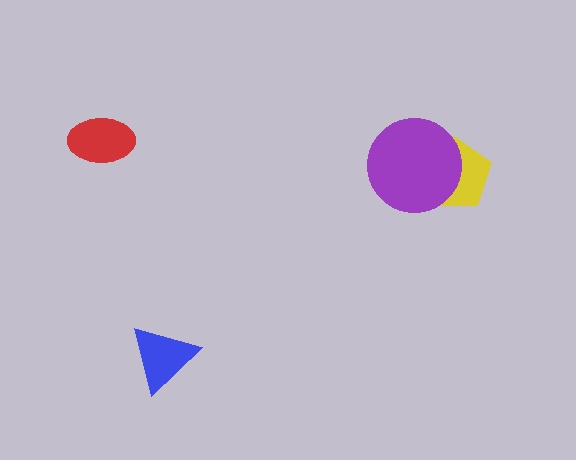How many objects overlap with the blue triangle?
0 objects overlap with the blue triangle.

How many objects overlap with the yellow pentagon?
1 object overlaps with the yellow pentagon.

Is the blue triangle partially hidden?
No, no other shape covers it.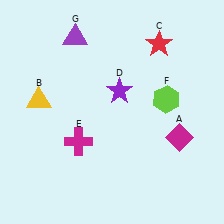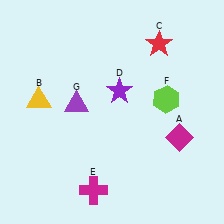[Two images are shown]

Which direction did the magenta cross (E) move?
The magenta cross (E) moved down.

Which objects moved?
The objects that moved are: the magenta cross (E), the purple triangle (G).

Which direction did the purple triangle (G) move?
The purple triangle (G) moved down.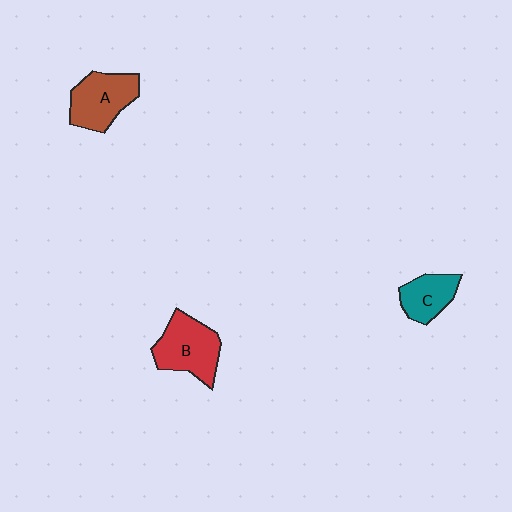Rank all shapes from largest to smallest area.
From largest to smallest: B (red), A (brown), C (teal).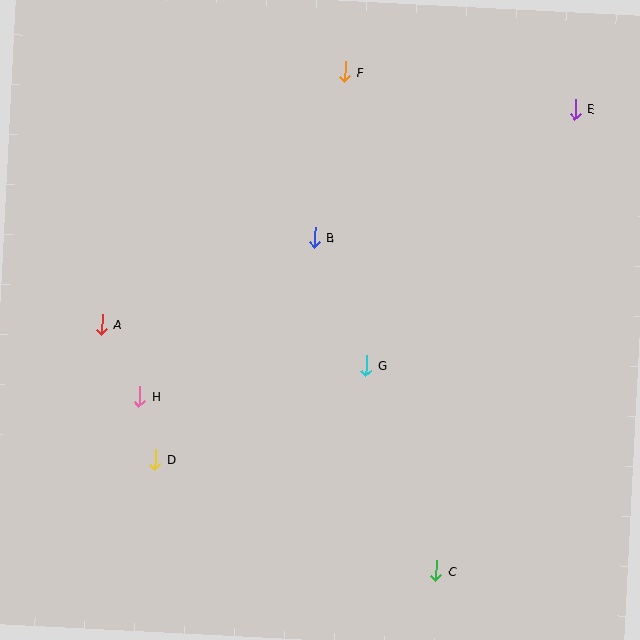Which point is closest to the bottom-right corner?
Point C is closest to the bottom-right corner.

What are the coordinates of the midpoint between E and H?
The midpoint between E and H is at (357, 253).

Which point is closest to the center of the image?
Point G at (366, 366) is closest to the center.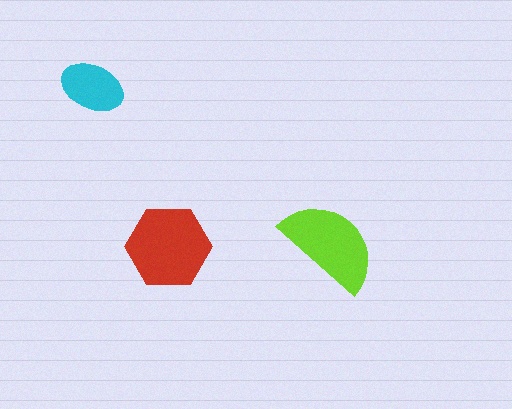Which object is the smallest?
The cyan ellipse.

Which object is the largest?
The red hexagon.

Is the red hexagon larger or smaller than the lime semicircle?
Larger.